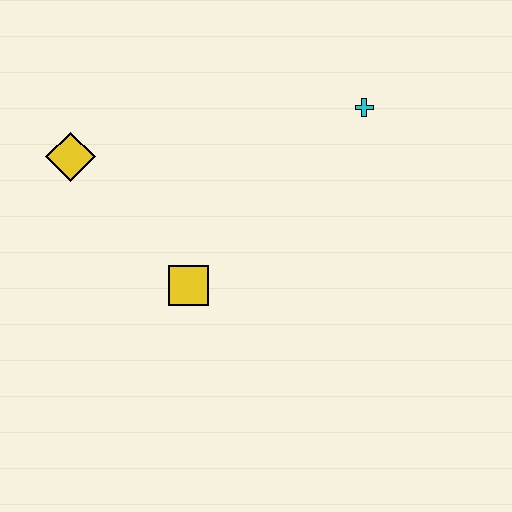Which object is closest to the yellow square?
The yellow diamond is closest to the yellow square.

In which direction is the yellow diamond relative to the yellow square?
The yellow diamond is above the yellow square.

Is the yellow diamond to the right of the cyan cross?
No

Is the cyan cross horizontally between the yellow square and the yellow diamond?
No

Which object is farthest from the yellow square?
The cyan cross is farthest from the yellow square.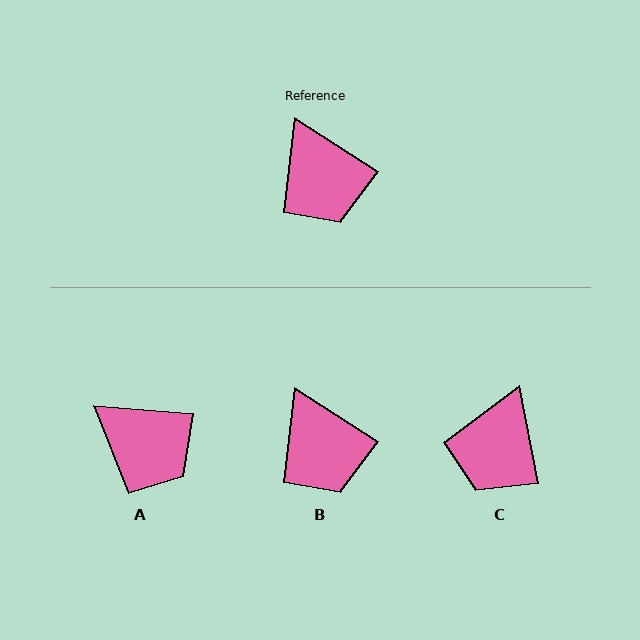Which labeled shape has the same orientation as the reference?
B.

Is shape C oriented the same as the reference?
No, it is off by about 46 degrees.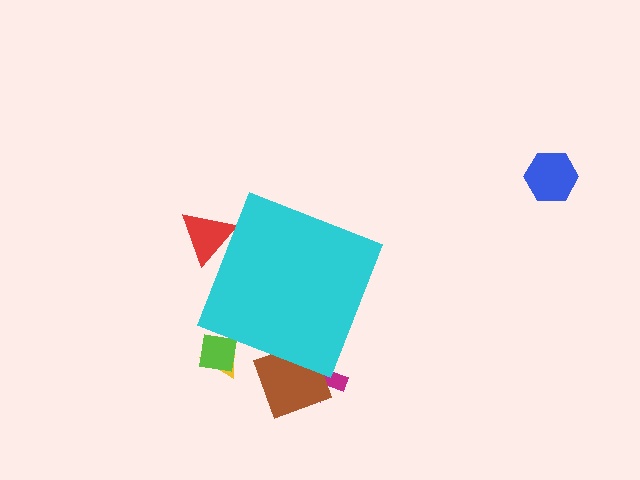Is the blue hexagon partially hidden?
No, the blue hexagon is fully visible.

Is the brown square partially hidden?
Yes, the brown square is partially hidden behind the cyan diamond.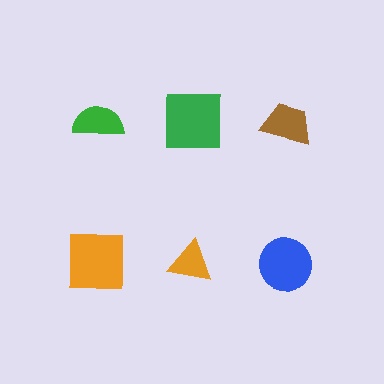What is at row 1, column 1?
A green semicircle.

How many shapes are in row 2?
3 shapes.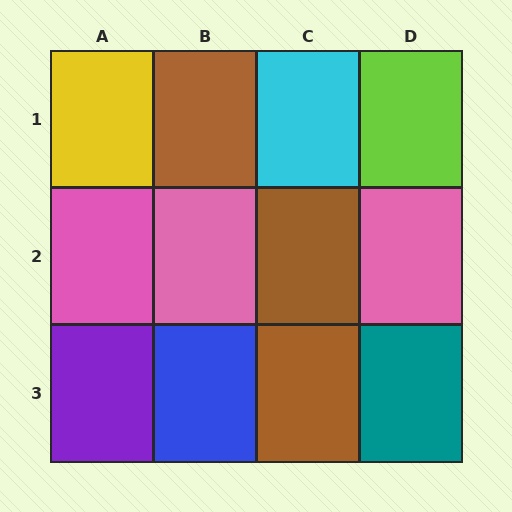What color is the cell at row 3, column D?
Teal.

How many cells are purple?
1 cell is purple.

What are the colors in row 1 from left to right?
Yellow, brown, cyan, lime.